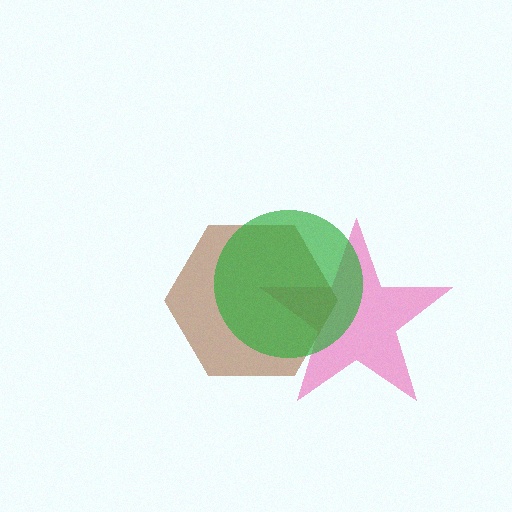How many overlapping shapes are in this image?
There are 3 overlapping shapes in the image.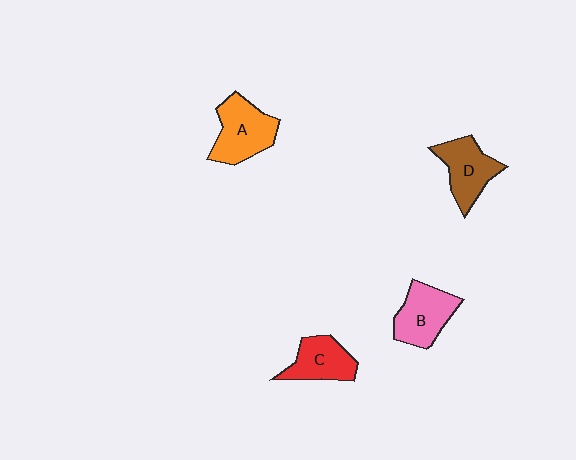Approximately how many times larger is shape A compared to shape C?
Approximately 1.3 times.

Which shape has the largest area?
Shape A (orange).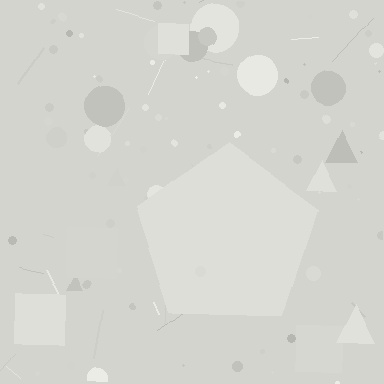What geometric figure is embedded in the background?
A pentagon is embedded in the background.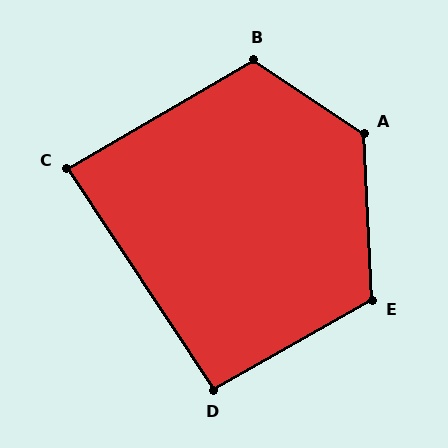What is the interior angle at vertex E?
Approximately 117 degrees (obtuse).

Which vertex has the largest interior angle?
A, at approximately 126 degrees.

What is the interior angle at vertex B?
Approximately 116 degrees (obtuse).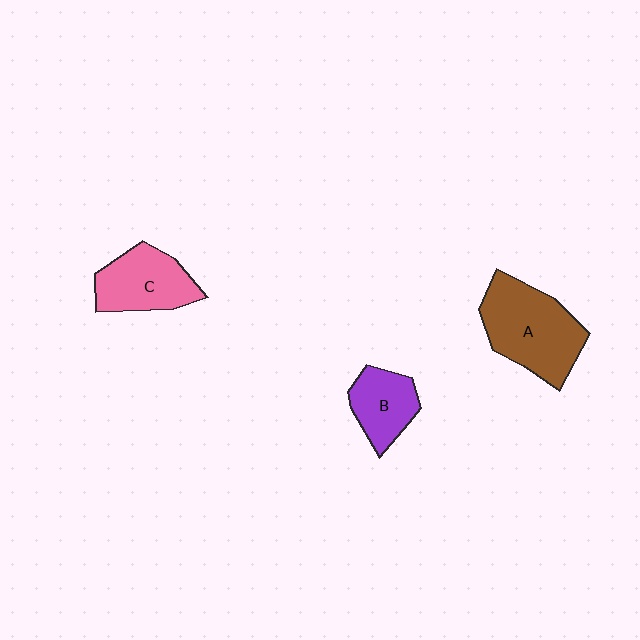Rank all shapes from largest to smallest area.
From largest to smallest: A (brown), C (pink), B (purple).